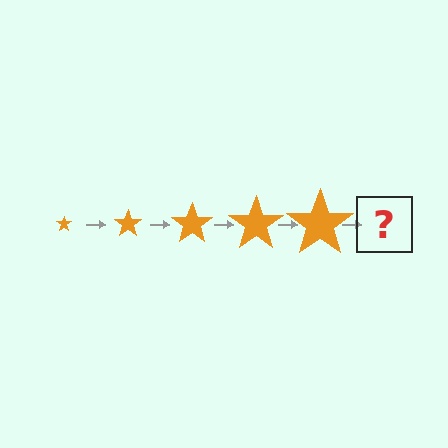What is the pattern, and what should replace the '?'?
The pattern is that the star gets progressively larger each step. The '?' should be an orange star, larger than the previous one.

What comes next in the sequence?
The next element should be an orange star, larger than the previous one.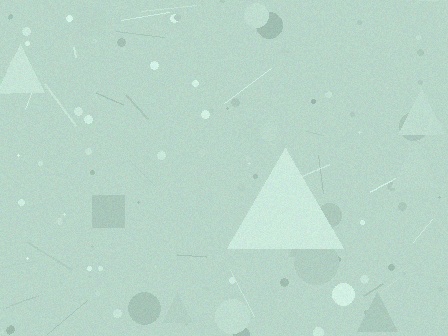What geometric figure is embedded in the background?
A triangle is embedded in the background.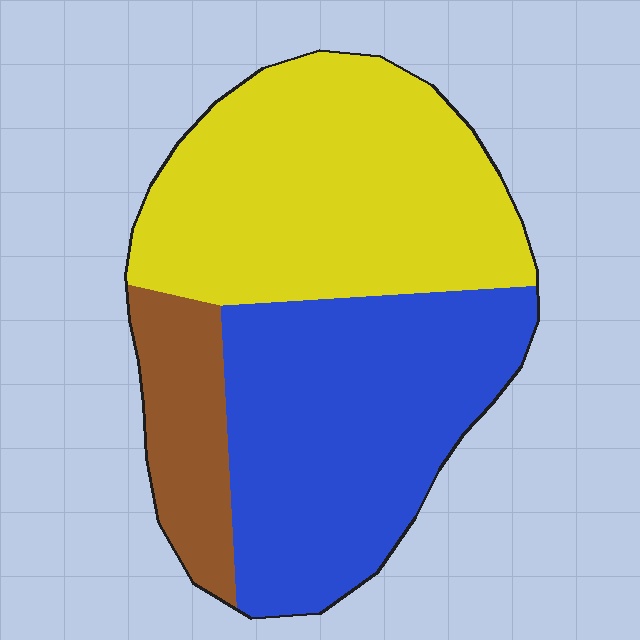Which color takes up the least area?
Brown, at roughly 15%.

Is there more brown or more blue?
Blue.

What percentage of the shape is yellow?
Yellow covers roughly 45% of the shape.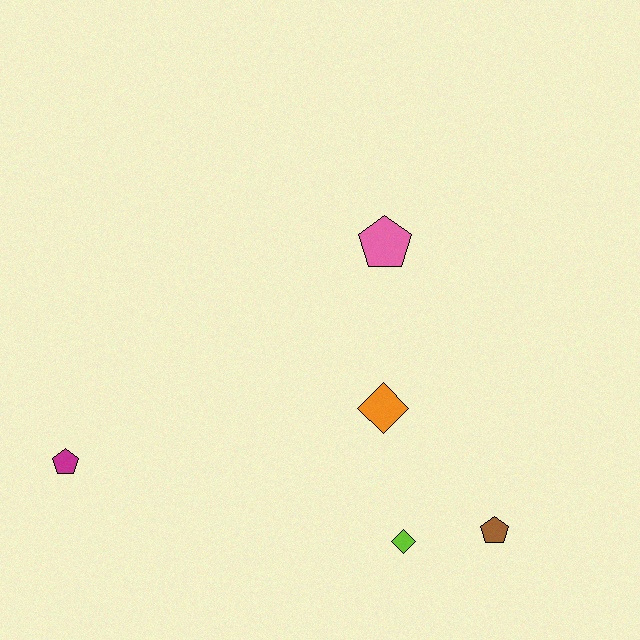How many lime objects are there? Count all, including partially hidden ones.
There is 1 lime object.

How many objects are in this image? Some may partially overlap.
There are 5 objects.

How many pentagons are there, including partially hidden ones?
There are 3 pentagons.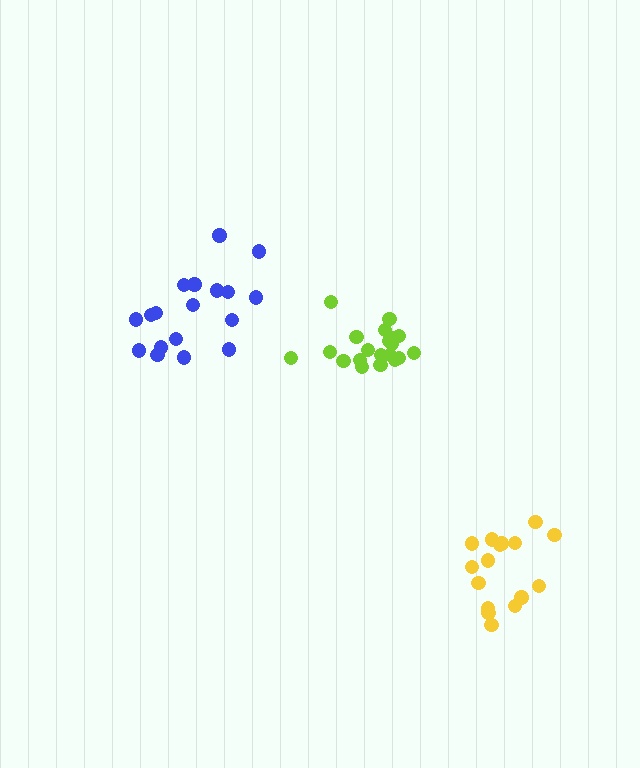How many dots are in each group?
Group 1: 16 dots, Group 2: 20 dots, Group 3: 18 dots (54 total).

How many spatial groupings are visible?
There are 3 spatial groupings.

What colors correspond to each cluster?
The clusters are colored: yellow, lime, blue.